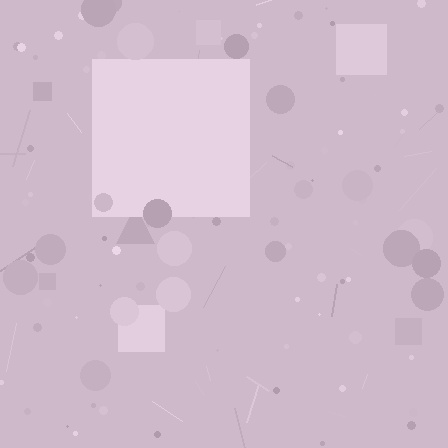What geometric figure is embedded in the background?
A square is embedded in the background.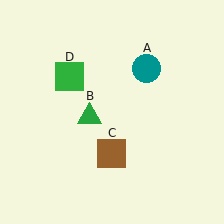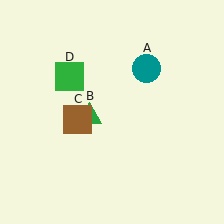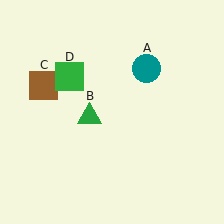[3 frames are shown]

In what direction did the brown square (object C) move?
The brown square (object C) moved up and to the left.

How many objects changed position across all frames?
1 object changed position: brown square (object C).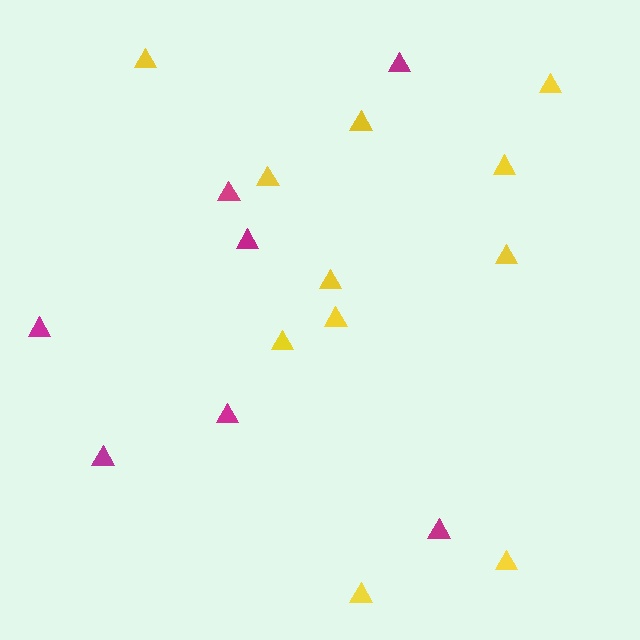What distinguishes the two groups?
There are 2 groups: one group of magenta triangles (7) and one group of yellow triangles (11).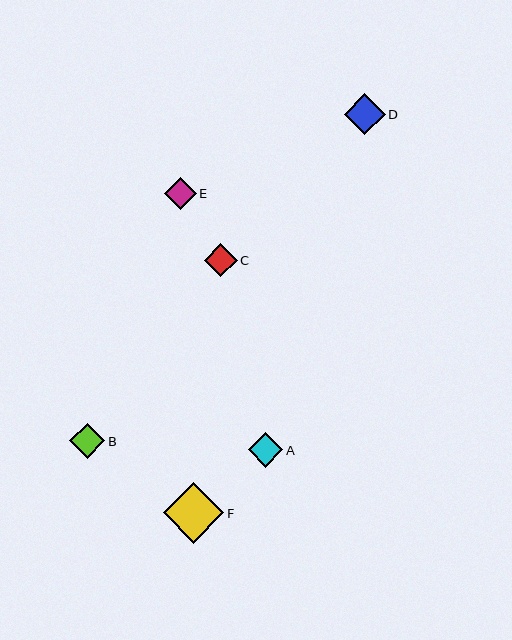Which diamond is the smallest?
Diamond E is the smallest with a size of approximately 32 pixels.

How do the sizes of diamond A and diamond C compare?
Diamond A and diamond C are approximately the same size.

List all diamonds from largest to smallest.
From largest to smallest: F, D, B, A, C, E.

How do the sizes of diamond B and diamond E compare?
Diamond B and diamond E are approximately the same size.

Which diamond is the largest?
Diamond F is the largest with a size of approximately 61 pixels.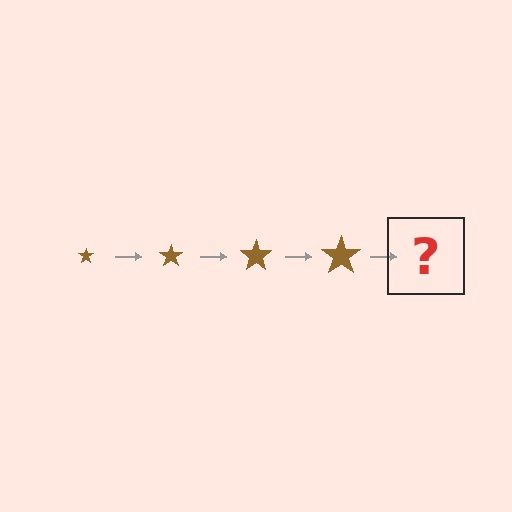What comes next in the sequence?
The next element should be a brown star, larger than the previous one.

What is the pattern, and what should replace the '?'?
The pattern is that the star gets progressively larger each step. The '?' should be a brown star, larger than the previous one.